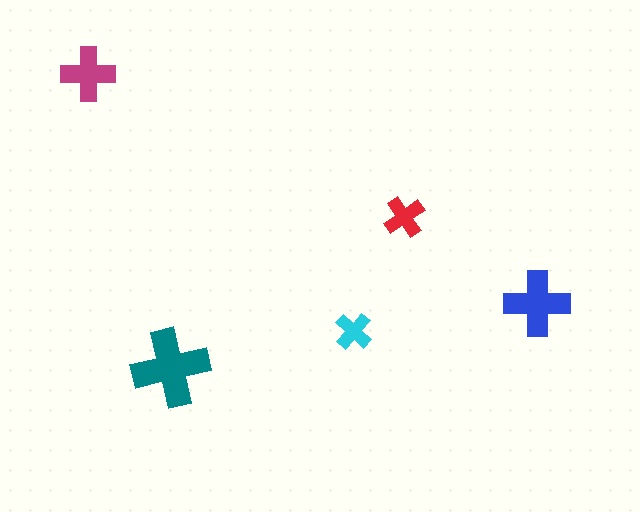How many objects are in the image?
There are 5 objects in the image.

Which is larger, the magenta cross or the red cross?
The magenta one.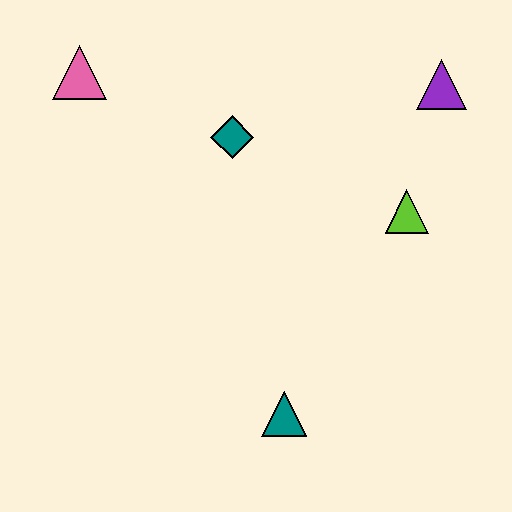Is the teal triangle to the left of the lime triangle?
Yes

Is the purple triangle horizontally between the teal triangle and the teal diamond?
No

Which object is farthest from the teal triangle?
The pink triangle is farthest from the teal triangle.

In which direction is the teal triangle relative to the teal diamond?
The teal triangle is below the teal diamond.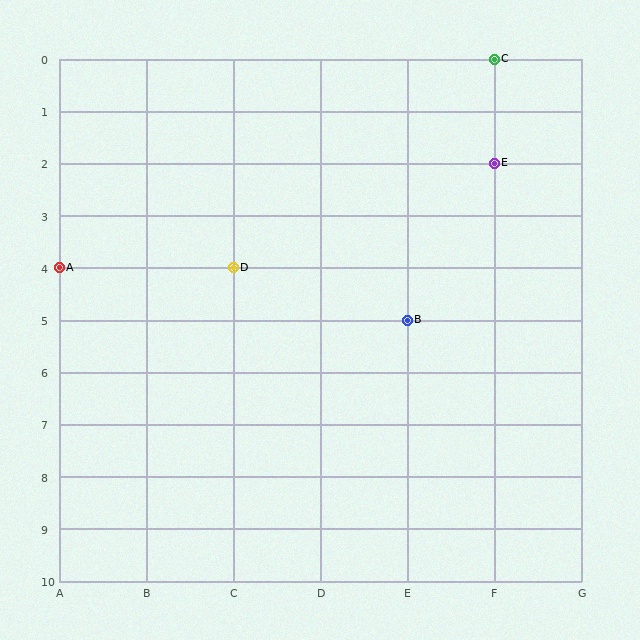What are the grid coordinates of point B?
Point B is at grid coordinates (E, 5).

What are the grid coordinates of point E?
Point E is at grid coordinates (F, 2).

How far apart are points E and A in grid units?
Points E and A are 5 columns and 2 rows apart (about 5.4 grid units diagonally).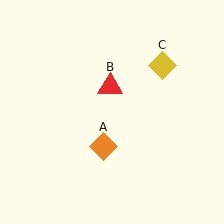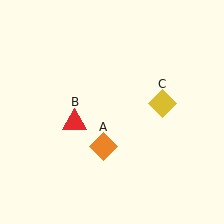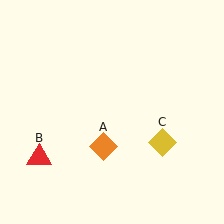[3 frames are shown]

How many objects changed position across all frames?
2 objects changed position: red triangle (object B), yellow diamond (object C).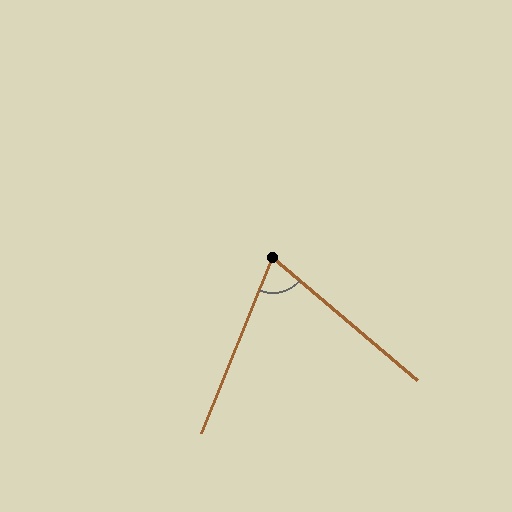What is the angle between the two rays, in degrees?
Approximately 72 degrees.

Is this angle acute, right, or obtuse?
It is acute.